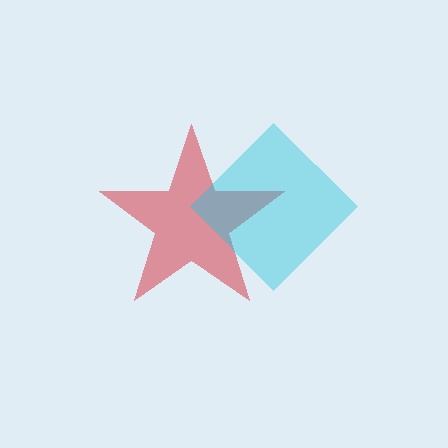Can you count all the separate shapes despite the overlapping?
Yes, there are 2 separate shapes.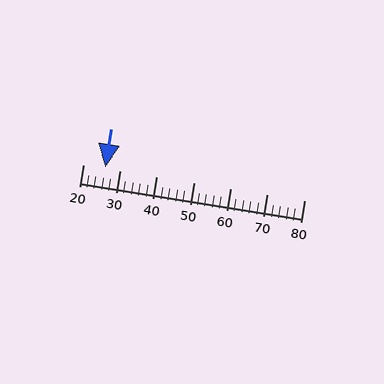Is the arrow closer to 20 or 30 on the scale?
The arrow is closer to 30.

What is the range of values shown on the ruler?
The ruler shows values from 20 to 80.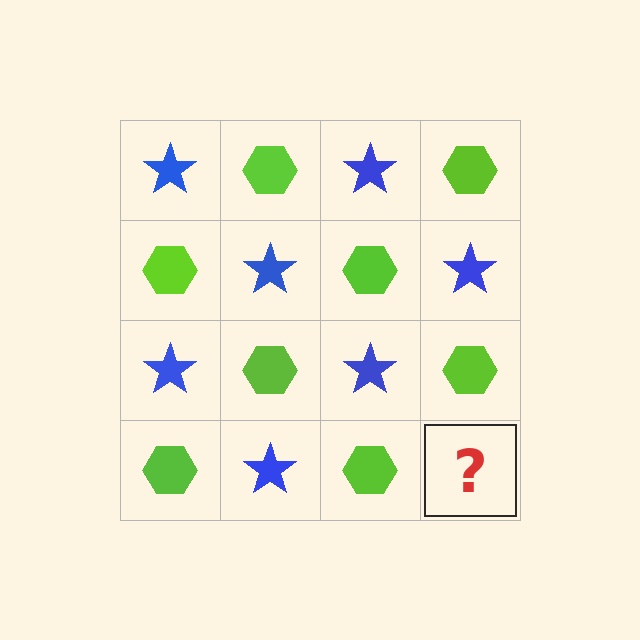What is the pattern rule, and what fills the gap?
The rule is that it alternates blue star and lime hexagon in a checkerboard pattern. The gap should be filled with a blue star.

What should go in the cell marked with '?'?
The missing cell should contain a blue star.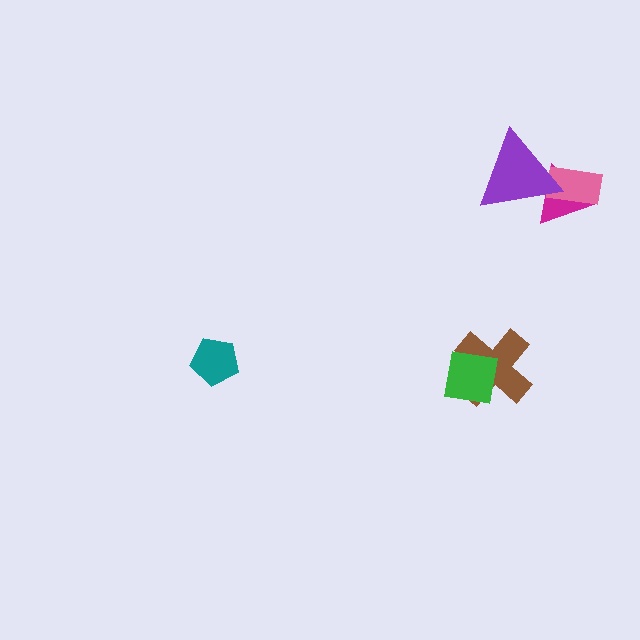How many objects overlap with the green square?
1 object overlaps with the green square.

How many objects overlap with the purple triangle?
2 objects overlap with the purple triangle.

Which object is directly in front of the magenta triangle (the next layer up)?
The pink rectangle is directly in front of the magenta triangle.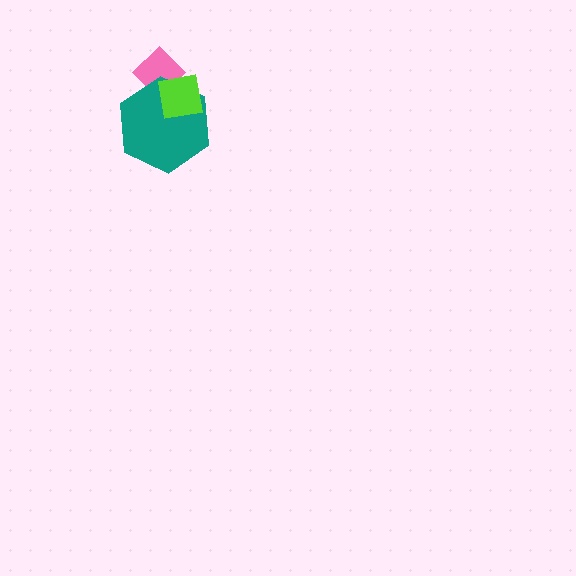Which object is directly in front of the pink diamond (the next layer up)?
The teal hexagon is directly in front of the pink diamond.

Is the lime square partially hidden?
No, no other shape covers it.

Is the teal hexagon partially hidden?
Yes, it is partially covered by another shape.